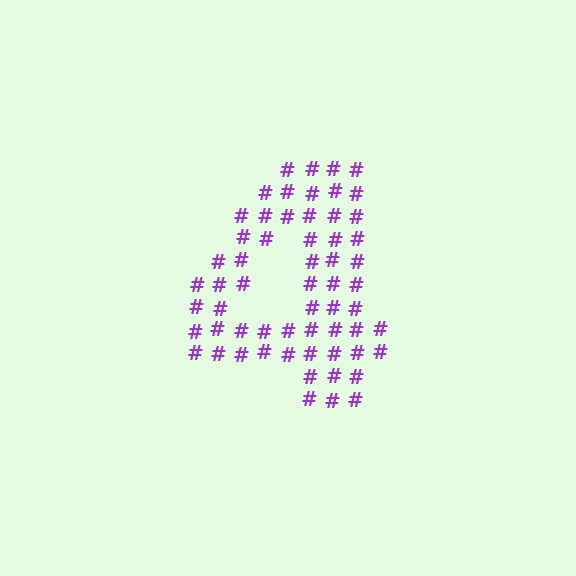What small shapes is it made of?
It is made of small hash symbols.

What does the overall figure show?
The overall figure shows the digit 4.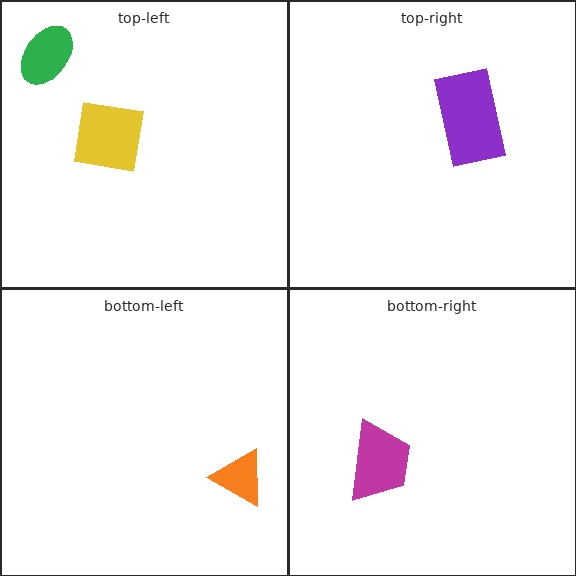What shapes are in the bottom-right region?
The magenta trapezoid.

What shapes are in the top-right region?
The purple rectangle.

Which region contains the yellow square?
The top-left region.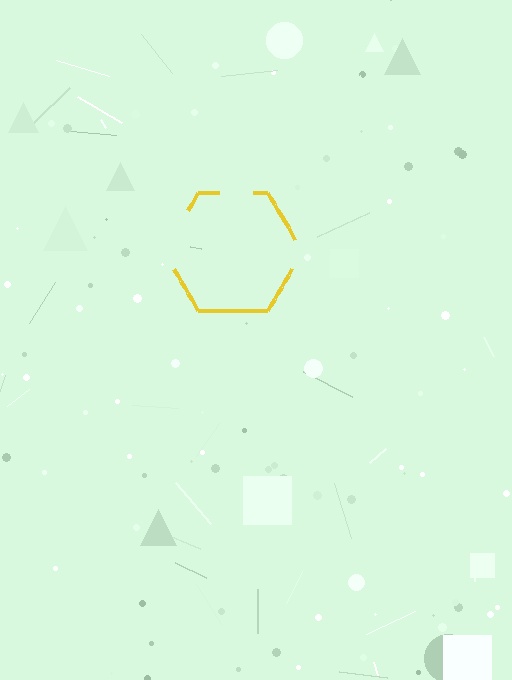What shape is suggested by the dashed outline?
The dashed outline suggests a hexagon.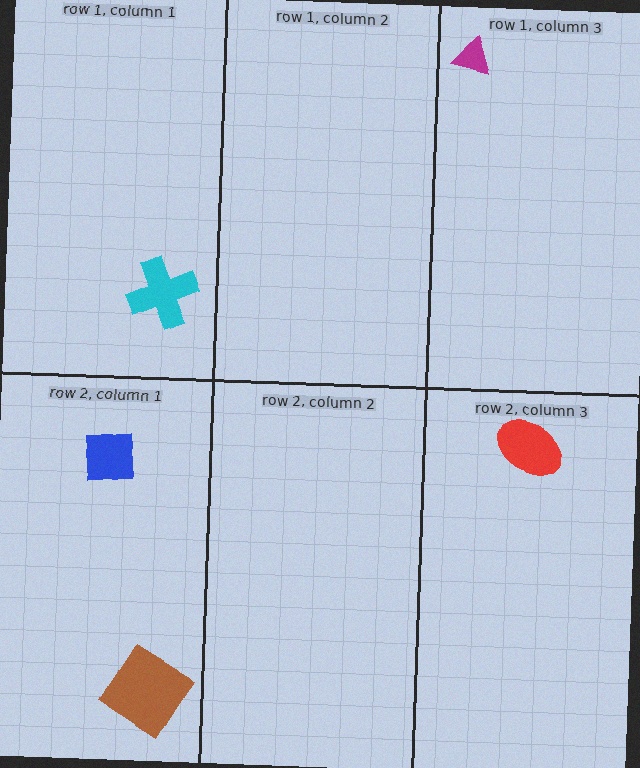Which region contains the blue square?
The row 2, column 1 region.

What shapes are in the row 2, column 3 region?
The red ellipse.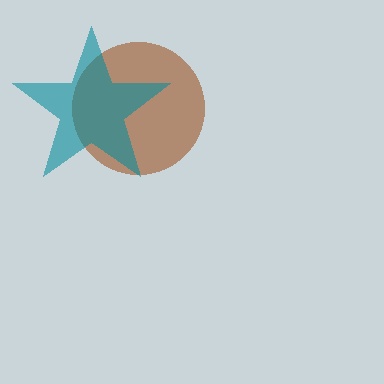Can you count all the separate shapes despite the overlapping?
Yes, there are 2 separate shapes.